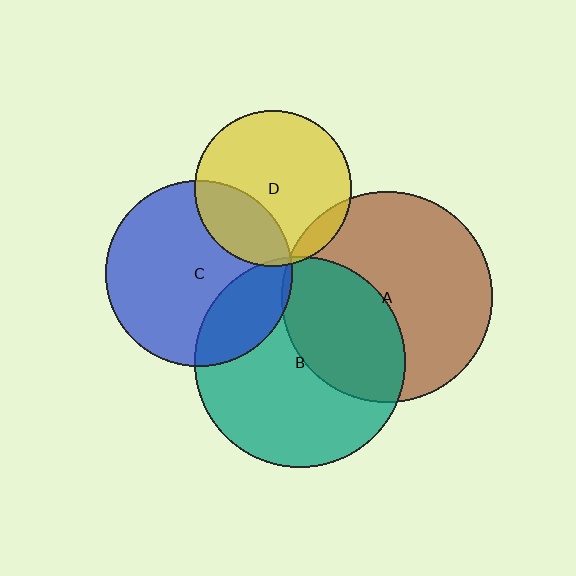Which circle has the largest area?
Circle A (brown).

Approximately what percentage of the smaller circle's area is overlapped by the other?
Approximately 10%.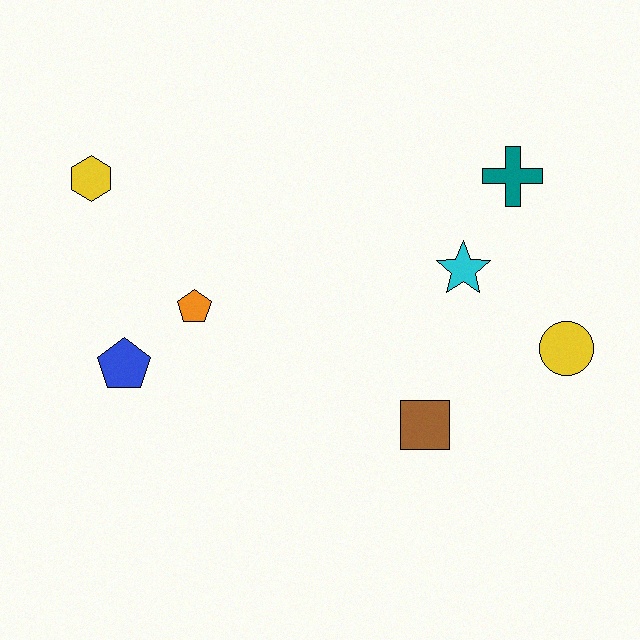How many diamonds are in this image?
There are no diamonds.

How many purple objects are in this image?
There are no purple objects.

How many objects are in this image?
There are 7 objects.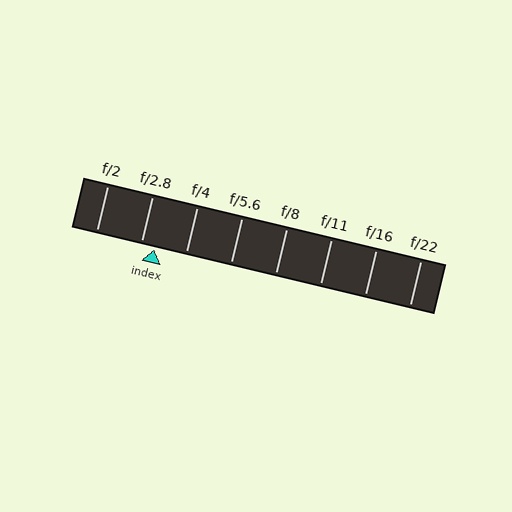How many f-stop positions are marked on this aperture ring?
There are 8 f-stop positions marked.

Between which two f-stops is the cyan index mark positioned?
The index mark is between f/2.8 and f/4.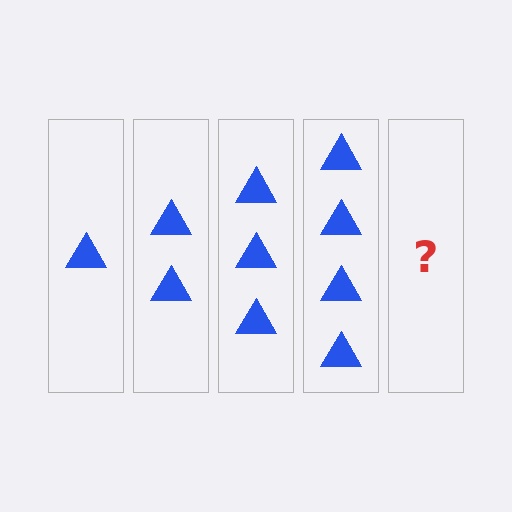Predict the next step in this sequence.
The next step is 5 triangles.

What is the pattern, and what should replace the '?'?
The pattern is that each step adds one more triangle. The '?' should be 5 triangles.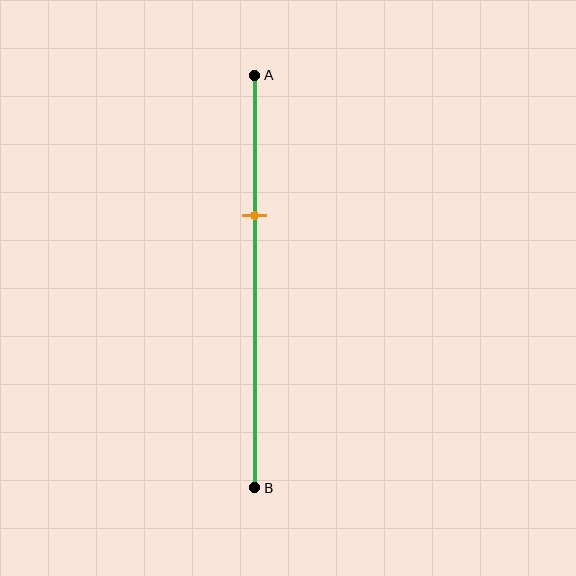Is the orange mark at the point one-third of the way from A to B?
Yes, the mark is approximately at the one-third point.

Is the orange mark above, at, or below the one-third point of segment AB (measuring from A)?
The orange mark is approximately at the one-third point of segment AB.